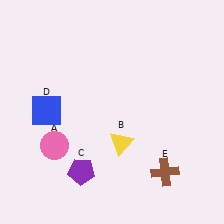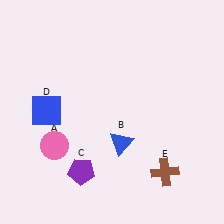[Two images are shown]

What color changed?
The triangle (B) changed from yellow in Image 1 to blue in Image 2.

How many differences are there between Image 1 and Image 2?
There is 1 difference between the two images.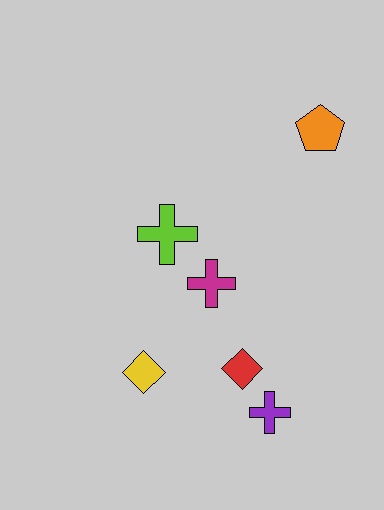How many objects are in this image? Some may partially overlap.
There are 6 objects.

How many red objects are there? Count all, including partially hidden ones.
There is 1 red object.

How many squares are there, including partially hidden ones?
There are no squares.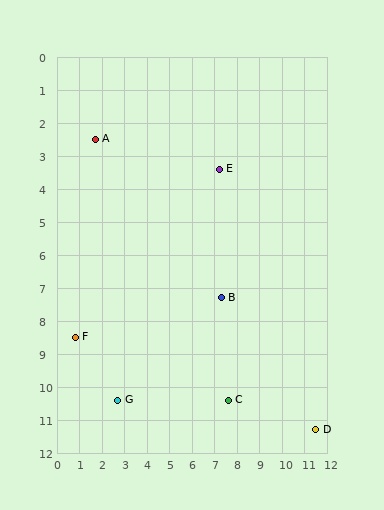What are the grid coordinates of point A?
Point A is at approximately (1.7, 2.5).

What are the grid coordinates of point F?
Point F is at approximately (0.8, 8.5).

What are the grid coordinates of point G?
Point G is at approximately (2.7, 10.4).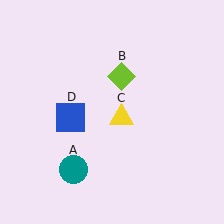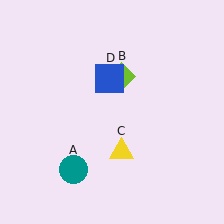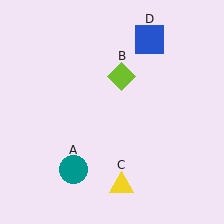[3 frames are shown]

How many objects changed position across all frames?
2 objects changed position: yellow triangle (object C), blue square (object D).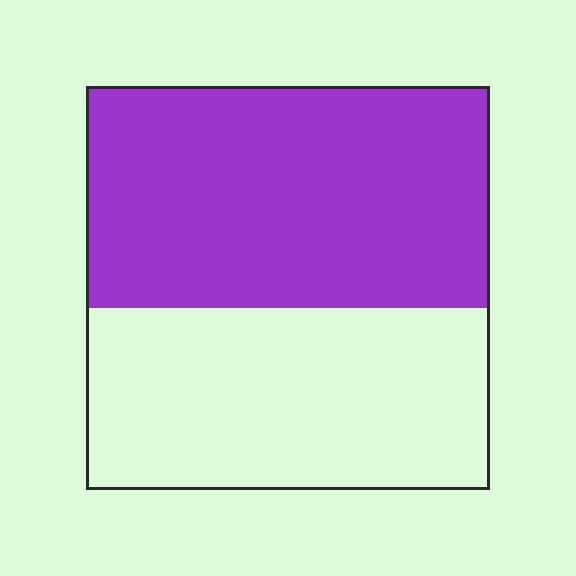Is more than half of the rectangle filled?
Yes.